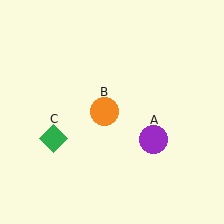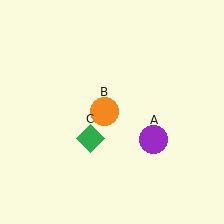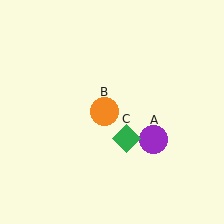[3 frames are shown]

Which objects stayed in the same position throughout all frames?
Purple circle (object A) and orange circle (object B) remained stationary.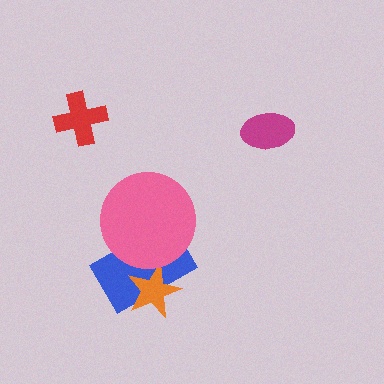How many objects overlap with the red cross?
0 objects overlap with the red cross.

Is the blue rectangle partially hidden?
Yes, it is partially covered by another shape.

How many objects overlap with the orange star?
1 object overlaps with the orange star.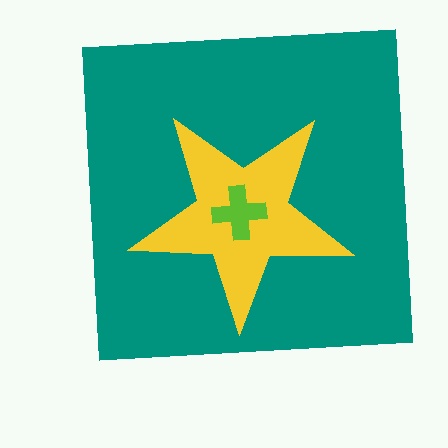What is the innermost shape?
The lime cross.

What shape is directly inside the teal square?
The yellow star.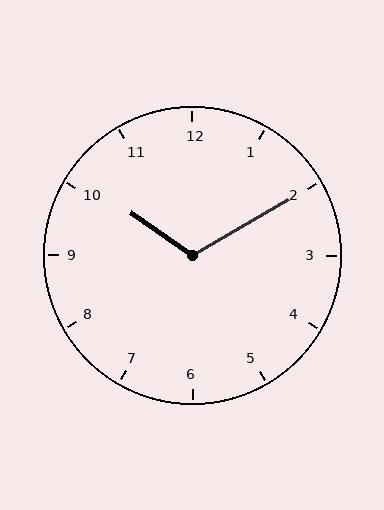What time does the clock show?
10:10.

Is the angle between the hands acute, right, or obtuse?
It is obtuse.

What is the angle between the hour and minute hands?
Approximately 115 degrees.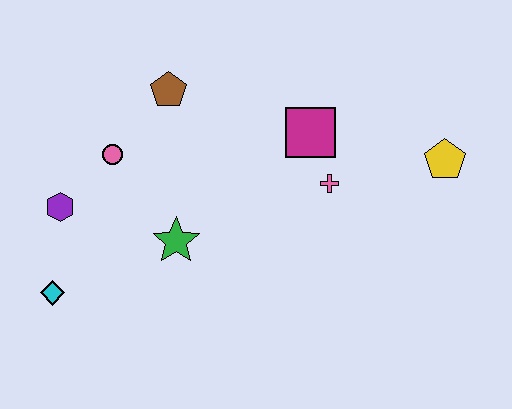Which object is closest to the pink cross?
The magenta square is closest to the pink cross.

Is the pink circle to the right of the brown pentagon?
No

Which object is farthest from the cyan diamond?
The yellow pentagon is farthest from the cyan diamond.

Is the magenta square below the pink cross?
No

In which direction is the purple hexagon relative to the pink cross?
The purple hexagon is to the left of the pink cross.